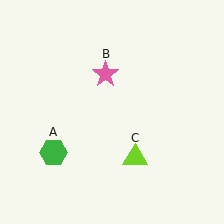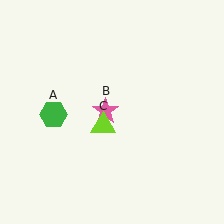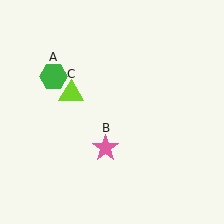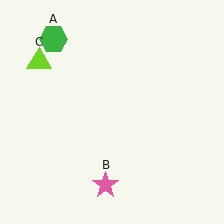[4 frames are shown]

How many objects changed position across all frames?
3 objects changed position: green hexagon (object A), pink star (object B), lime triangle (object C).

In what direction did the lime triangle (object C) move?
The lime triangle (object C) moved up and to the left.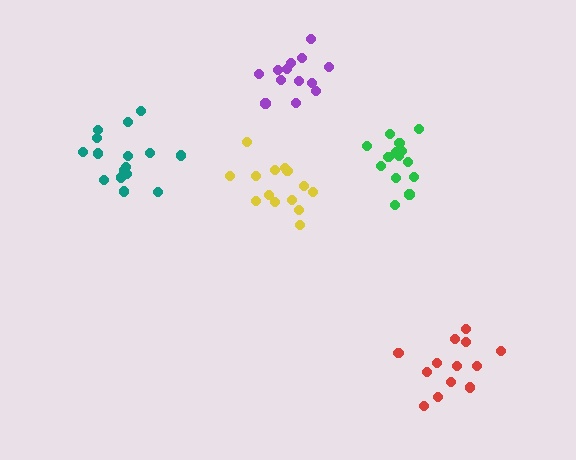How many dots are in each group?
Group 1: 14 dots, Group 2: 13 dots, Group 3: 14 dots, Group 4: 13 dots, Group 5: 16 dots (70 total).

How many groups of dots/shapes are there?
There are 5 groups.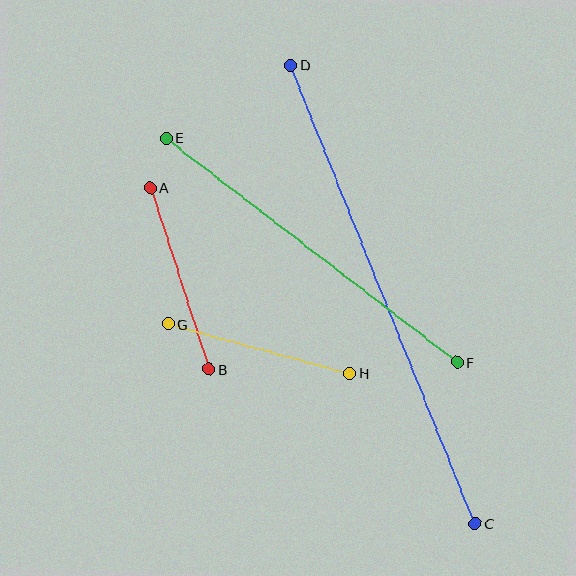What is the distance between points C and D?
The distance is approximately 494 pixels.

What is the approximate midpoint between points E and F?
The midpoint is at approximately (311, 250) pixels.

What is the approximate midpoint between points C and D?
The midpoint is at approximately (383, 294) pixels.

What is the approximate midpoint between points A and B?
The midpoint is at approximately (180, 278) pixels.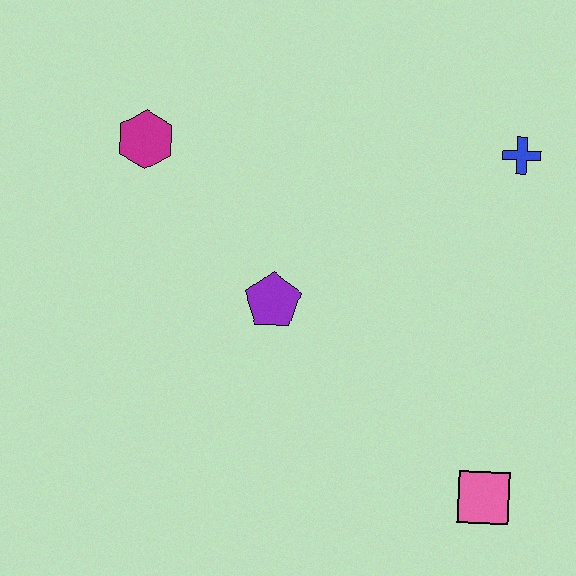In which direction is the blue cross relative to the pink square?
The blue cross is above the pink square.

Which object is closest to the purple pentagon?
The magenta hexagon is closest to the purple pentagon.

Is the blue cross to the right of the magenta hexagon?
Yes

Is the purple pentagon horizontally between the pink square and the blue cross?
No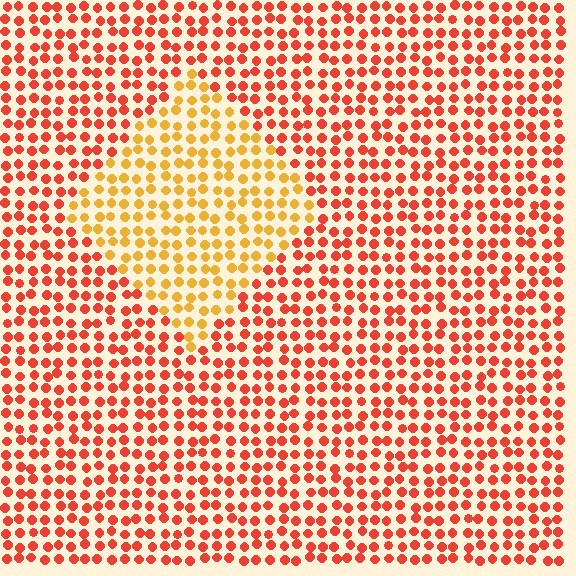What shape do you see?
I see a diamond.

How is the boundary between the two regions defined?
The boundary is defined purely by a slight shift in hue (about 37 degrees). Spacing, size, and orientation are identical on both sides.